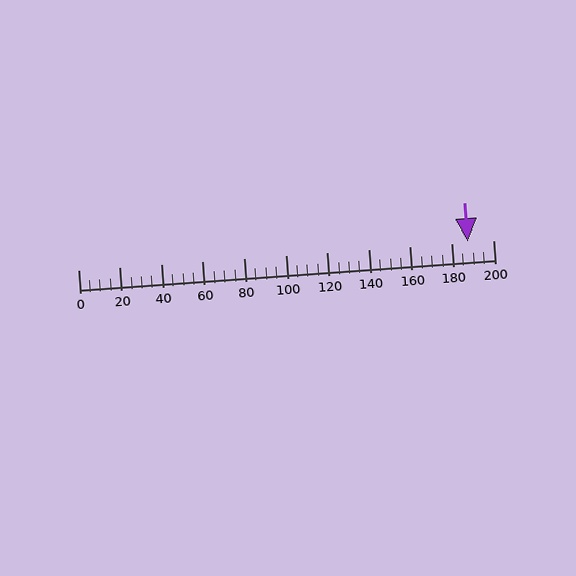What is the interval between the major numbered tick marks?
The major tick marks are spaced 20 units apart.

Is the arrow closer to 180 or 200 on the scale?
The arrow is closer to 180.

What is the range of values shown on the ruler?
The ruler shows values from 0 to 200.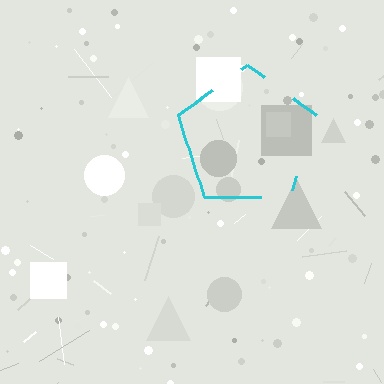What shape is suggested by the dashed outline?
The dashed outline suggests a pentagon.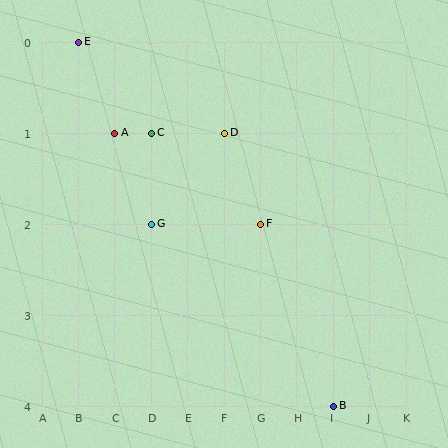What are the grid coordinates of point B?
Point B is at grid coordinates (I, 4).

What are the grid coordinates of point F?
Point F is at grid coordinates (G, 2).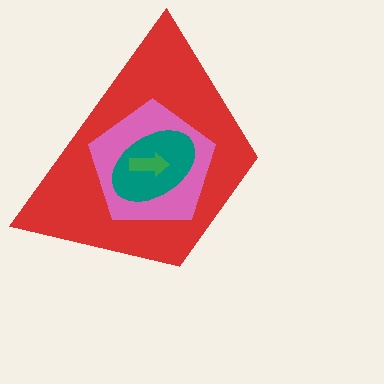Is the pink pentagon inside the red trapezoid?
Yes.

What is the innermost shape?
The green arrow.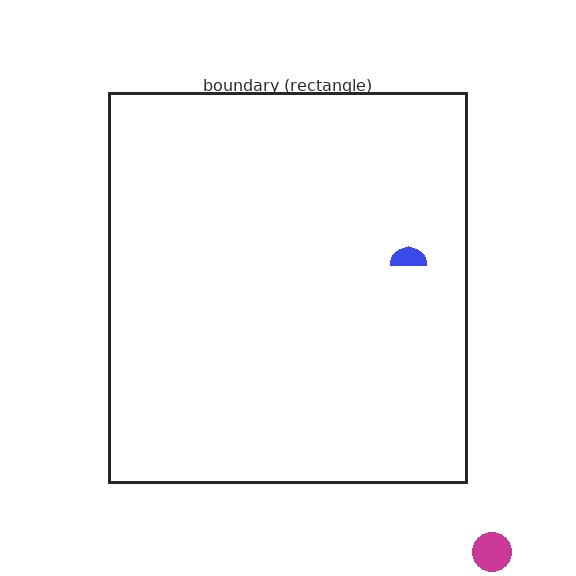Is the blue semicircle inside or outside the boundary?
Inside.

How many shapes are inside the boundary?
1 inside, 1 outside.